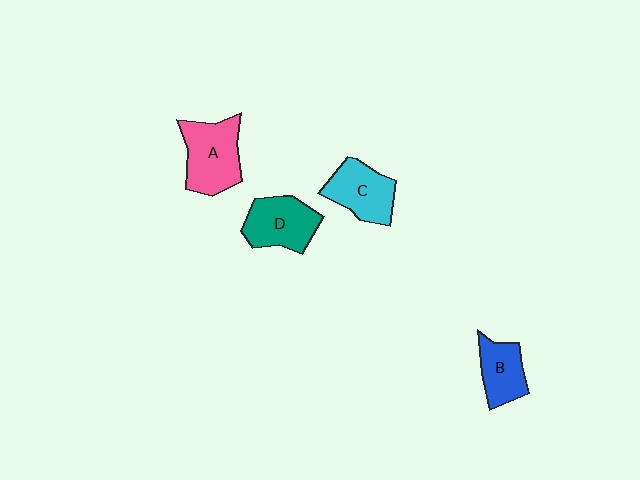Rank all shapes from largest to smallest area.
From largest to smallest: A (pink), D (teal), C (cyan), B (blue).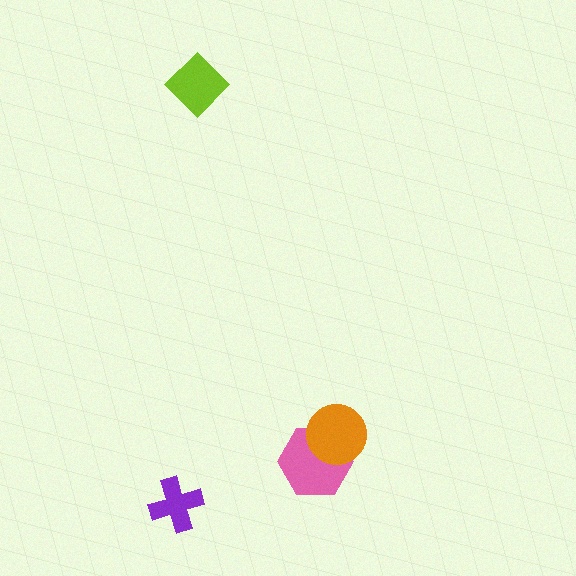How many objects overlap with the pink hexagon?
1 object overlaps with the pink hexagon.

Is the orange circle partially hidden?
No, no other shape covers it.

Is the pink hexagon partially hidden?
Yes, it is partially covered by another shape.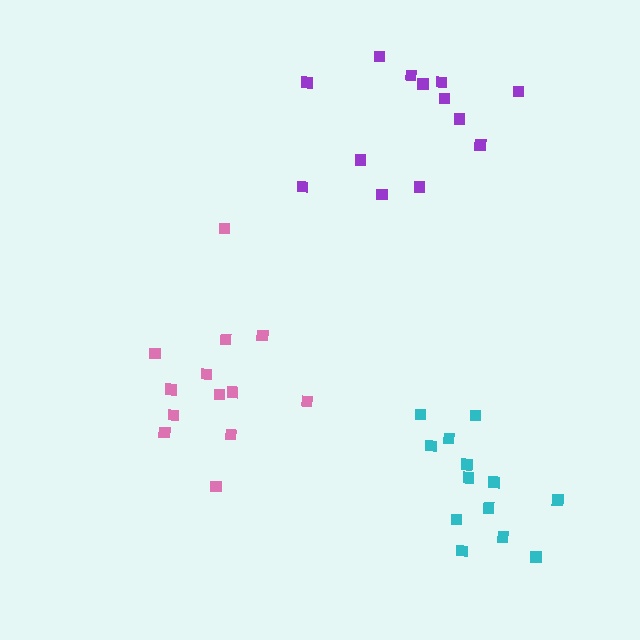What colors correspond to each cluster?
The clusters are colored: purple, pink, cyan.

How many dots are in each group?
Group 1: 13 dots, Group 2: 13 dots, Group 3: 13 dots (39 total).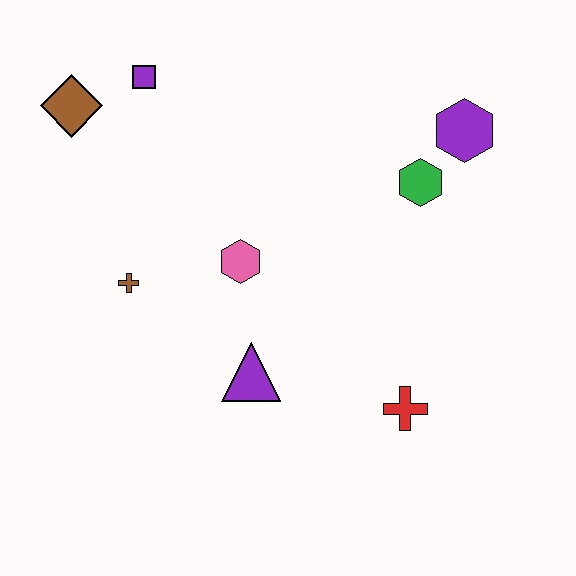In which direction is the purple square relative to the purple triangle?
The purple square is above the purple triangle.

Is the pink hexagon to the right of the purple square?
Yes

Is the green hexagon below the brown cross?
No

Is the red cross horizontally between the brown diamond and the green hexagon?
Yes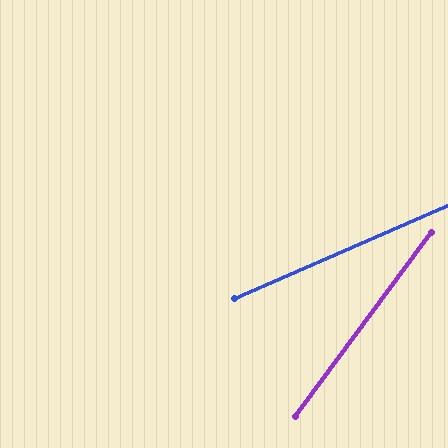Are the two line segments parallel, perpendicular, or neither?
Neither parallel nor perpendicular — they differ by about 30°.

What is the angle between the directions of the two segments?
Approximately 30 degrees.